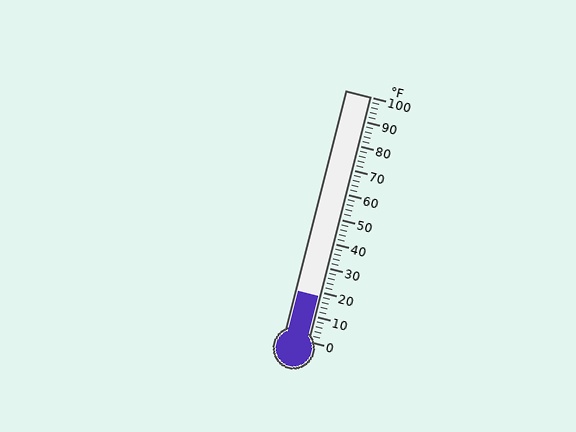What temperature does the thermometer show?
The thermometer shows approximately 18°F.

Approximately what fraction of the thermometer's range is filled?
The thermometer is filled to approximately 20% of its range.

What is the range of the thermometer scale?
The thermometer scale ranges from 0°F to 100°F.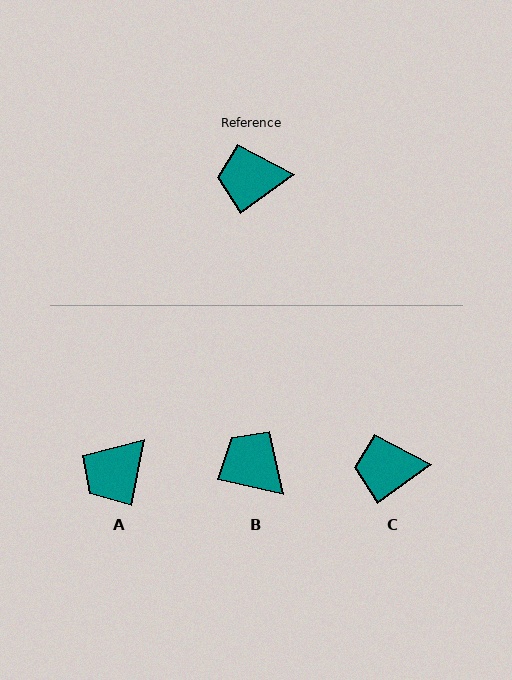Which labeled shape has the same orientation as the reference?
C.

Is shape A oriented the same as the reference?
No, it is off by about 42 degrees.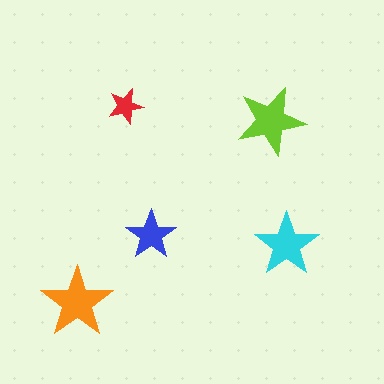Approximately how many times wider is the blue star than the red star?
About 1.5 times wider.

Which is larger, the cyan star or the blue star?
The cyan one.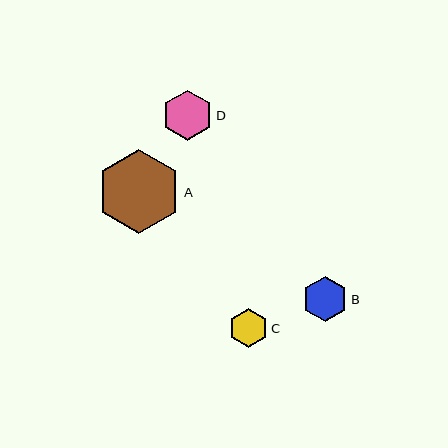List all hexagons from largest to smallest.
From largest to smallest: A, D, B, C.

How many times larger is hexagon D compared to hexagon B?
Hexagon D is approximately 1.1 times the size of hexagon B.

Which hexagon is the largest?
Hexagon A is the largest with a size of approximately 85 pixels.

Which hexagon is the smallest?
Hexagon C is the smallest with a size of approximately 39 pixels.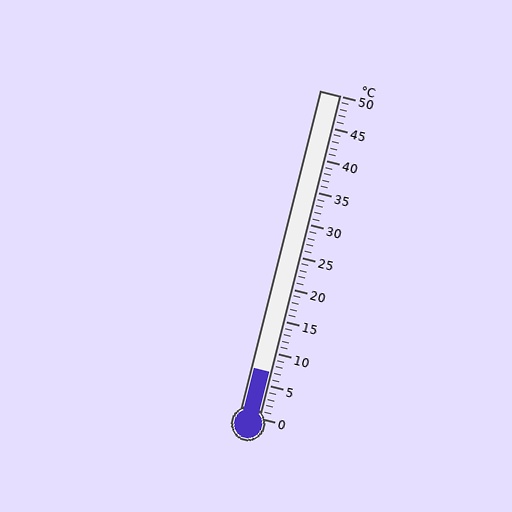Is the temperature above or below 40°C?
The temperature is below 40°C.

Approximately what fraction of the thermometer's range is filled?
The thermometer is filled to approximately 15% of its range.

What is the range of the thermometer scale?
The thermometer scale ranges from 0°C to 50°C.